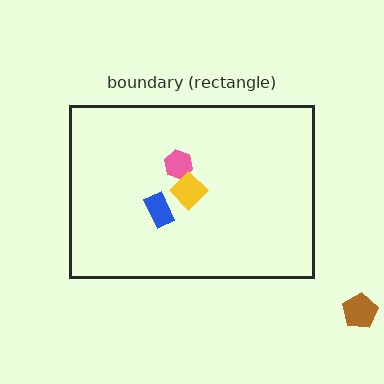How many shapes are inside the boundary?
3 inside, 1 outside.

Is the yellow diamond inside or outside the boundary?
Inside.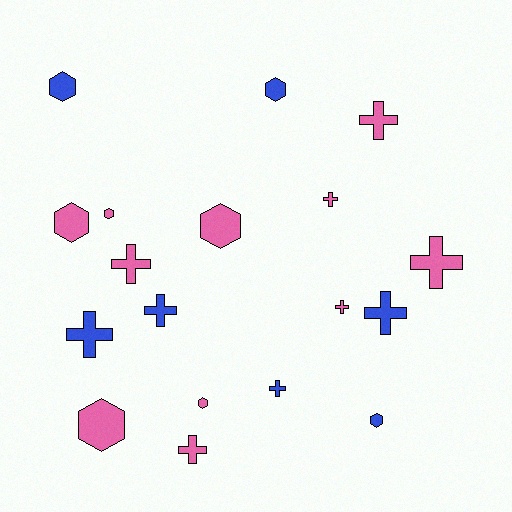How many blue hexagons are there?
There are 3 blue hexagons.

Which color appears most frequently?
Pink, with 11 objects.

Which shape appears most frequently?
Cross, with 10 objects.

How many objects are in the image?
There are 18 objects.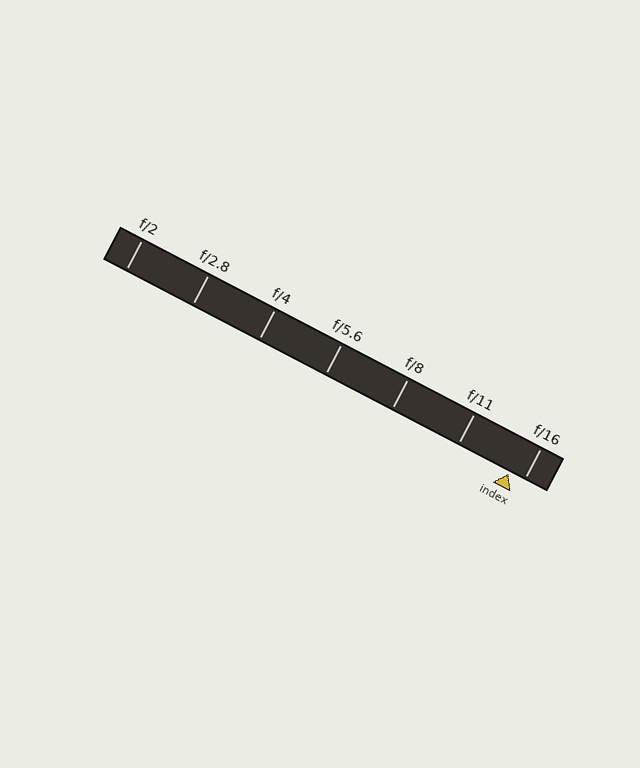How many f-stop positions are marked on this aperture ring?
There are 7 f-stop positions marked.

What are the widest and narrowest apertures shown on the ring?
The widest aperture shown is f/2 and the narrowest is f/16.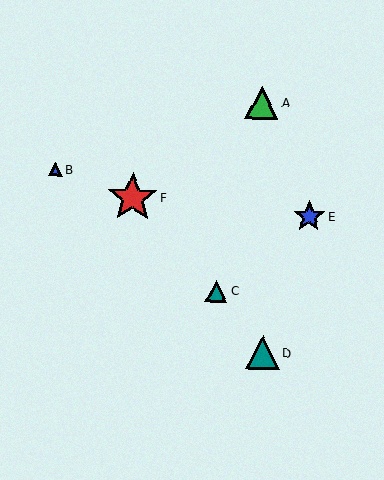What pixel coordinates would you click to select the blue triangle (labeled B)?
Click at (55, 170) to select the blue triangle B.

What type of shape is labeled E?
Shape E is a blue star.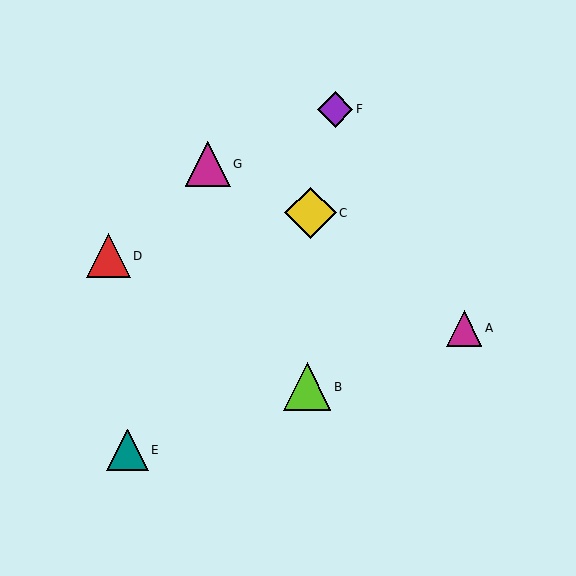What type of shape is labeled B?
Shape B is a lime triangle.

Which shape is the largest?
The yellow diamond (labeled C) is the largest.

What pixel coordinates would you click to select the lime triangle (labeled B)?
Click at (307, 387) to select the lime triangle B.